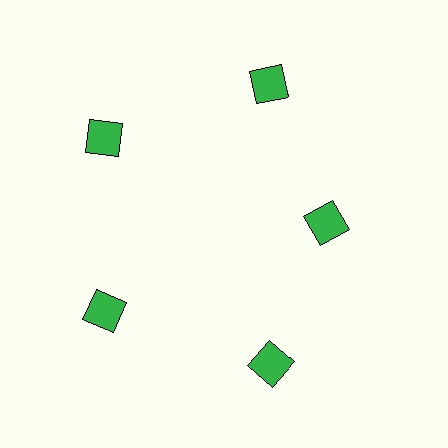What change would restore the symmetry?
The symmetry would be restored by moving it outward, back onto the ring so that all 5 squares sit at equal angles and equal distance from the center.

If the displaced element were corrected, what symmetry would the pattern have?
It would have 5-fold rotational symmetry — the pattern would map onto itself every 72 degrees.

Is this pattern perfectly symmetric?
No. The 5 green squares are arranged in a ring, but one element near the 3 o'clock position is pulled inward toward the center, breaking the 5-fold rotational symmetry.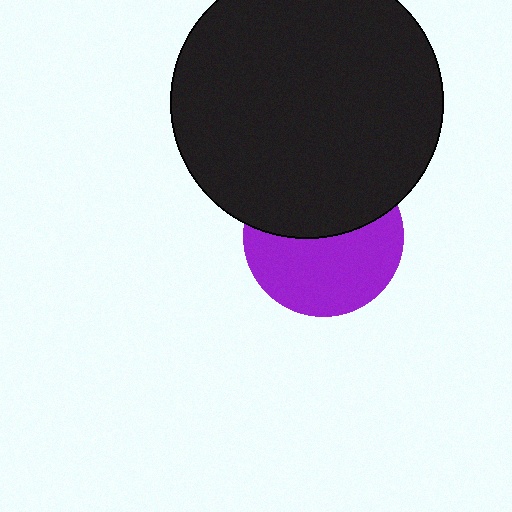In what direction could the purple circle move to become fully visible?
The purple circle could move down. That would shift it out from behind the black circle entirely.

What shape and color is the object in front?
The object in front is a black circle.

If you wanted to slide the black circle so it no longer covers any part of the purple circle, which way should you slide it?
Slide it up — that is the most direct way to separate the two shapes.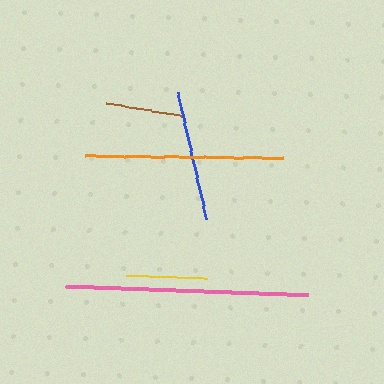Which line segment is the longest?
The pink line is the longest at approximately 243 pixels.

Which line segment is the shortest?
The brown line is the shortest at approximately 75 pixels.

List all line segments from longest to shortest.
From longest to shortest: pink, orange, blue, yellow, brown.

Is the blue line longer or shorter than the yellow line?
The blue line is longer than the yellow line.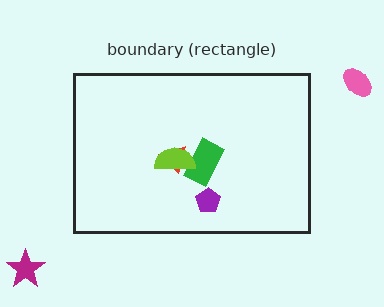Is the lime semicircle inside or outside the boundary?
Inside.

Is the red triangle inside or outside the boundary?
Inside.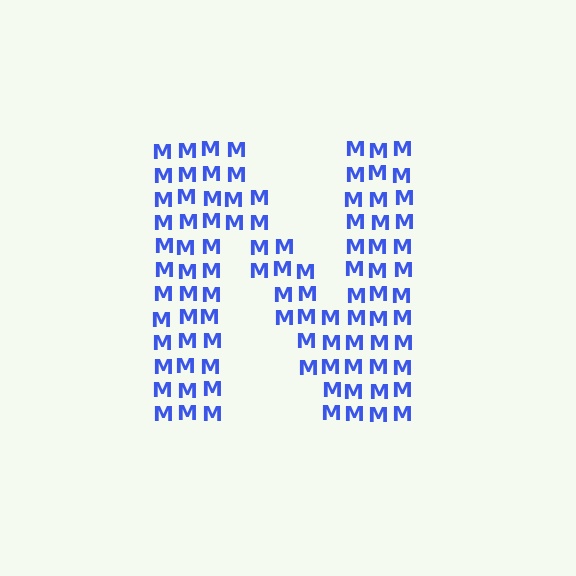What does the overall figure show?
The overall figure shows the letter N.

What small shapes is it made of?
It is made of small letter M's.